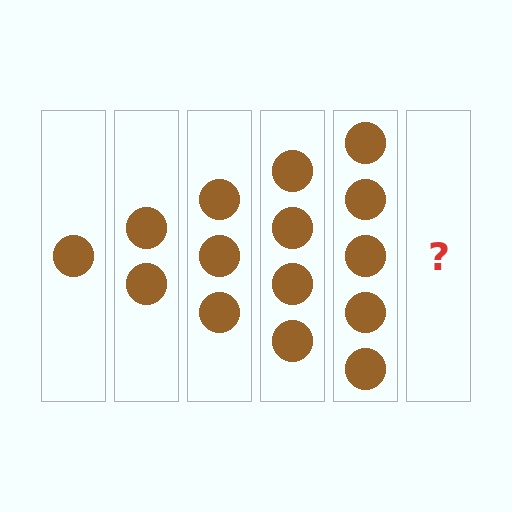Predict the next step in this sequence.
The next step is 6 circles.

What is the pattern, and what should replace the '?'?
The pattern is that each step adds one more circle. The '?' should be 6 circles.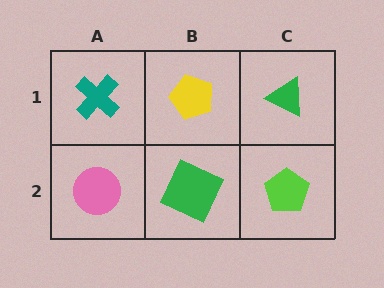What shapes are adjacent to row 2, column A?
A teal cross (row 1, column A), a green square (row 2, column B).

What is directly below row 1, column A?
A pink circle.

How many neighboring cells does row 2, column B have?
3.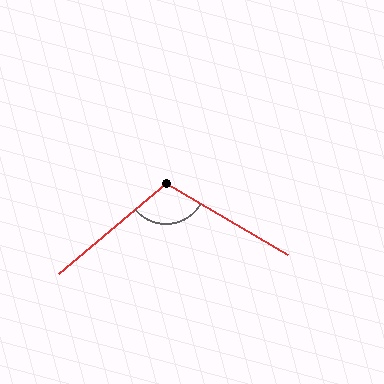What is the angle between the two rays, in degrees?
Approximately 110 degrees.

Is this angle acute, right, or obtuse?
It is obtuse.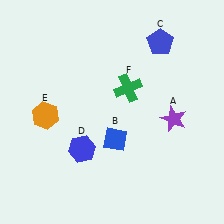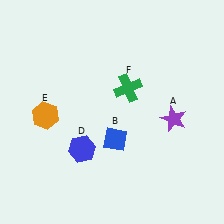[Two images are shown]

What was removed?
The blue pentagon (C) was removed in Image 2.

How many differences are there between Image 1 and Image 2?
There is 1 difference between the two images.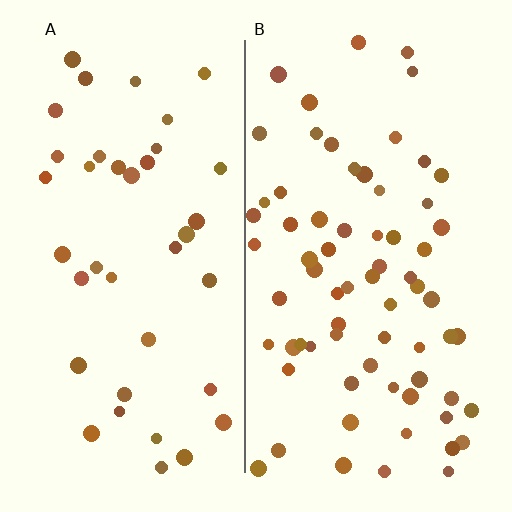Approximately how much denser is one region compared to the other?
Approximately 1.8× — region B over region A.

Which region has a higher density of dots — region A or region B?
B (the right).